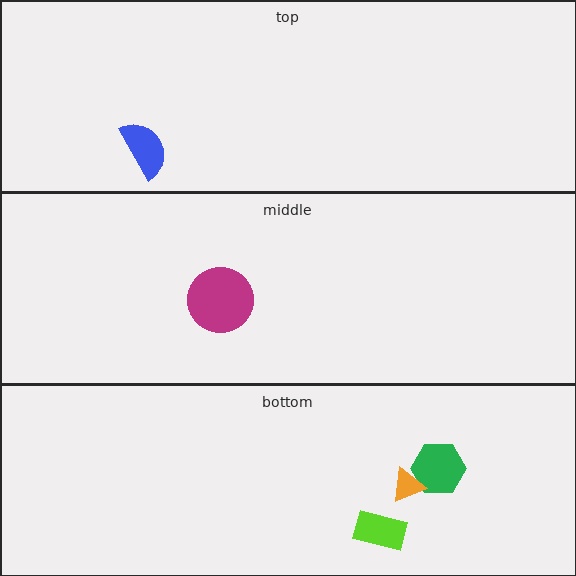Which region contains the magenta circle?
The middle region.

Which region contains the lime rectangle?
The bottom region.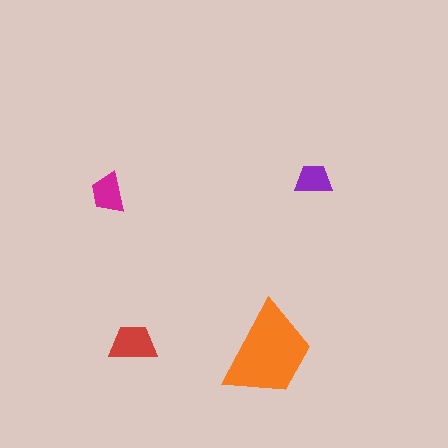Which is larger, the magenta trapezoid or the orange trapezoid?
The orange one.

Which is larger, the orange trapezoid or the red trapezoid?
The orange one.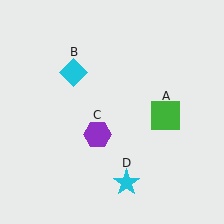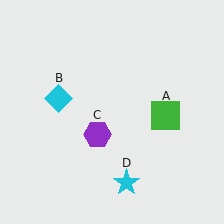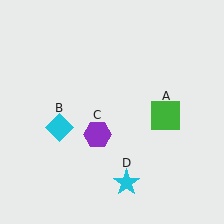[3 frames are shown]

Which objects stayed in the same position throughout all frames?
Green square (object A) and purple hexagon (object C) and cyan star (object D) remained stationary.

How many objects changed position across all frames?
1 object changed position: cyan diamond (object B).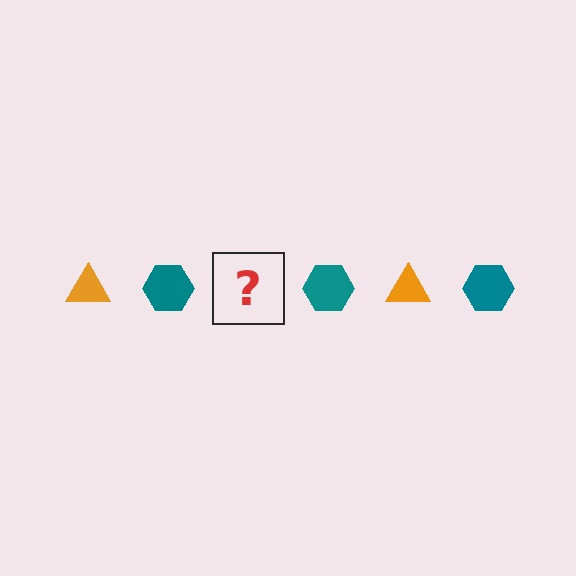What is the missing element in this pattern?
The missing element is an orange triangle.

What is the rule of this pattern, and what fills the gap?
The rule is that the pattern alternates between orange triangle and teal hexagon. The gap should be filled with an orange triangle.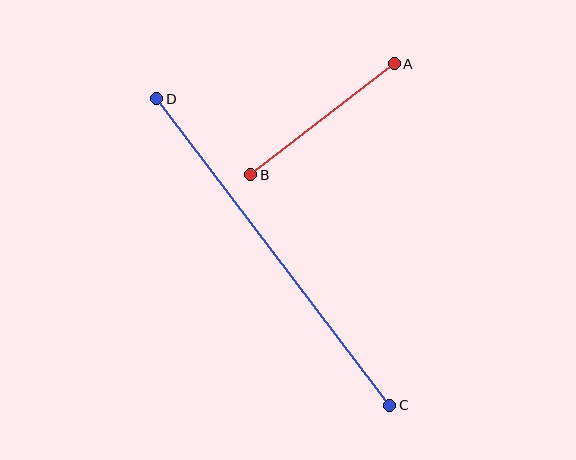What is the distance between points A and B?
The distance is approximately 181 pixels.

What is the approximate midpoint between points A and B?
The midpoint is at approximately (323, 119) pixels.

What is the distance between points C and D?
The distance is approximately 385 pixels.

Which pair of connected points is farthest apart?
Points C and D are farthest apart.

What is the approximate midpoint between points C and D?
The midpoint is at approximately (273, 252) pixels.